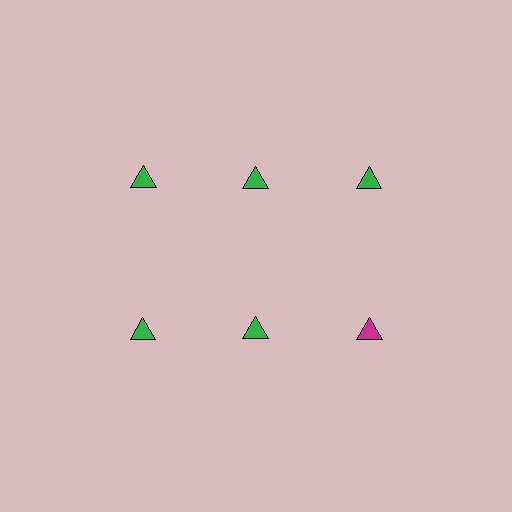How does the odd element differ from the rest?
It has a different color: magenta instead of green.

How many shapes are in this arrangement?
There are 6 shapes arranged in a grid pattern.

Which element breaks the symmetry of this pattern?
The magenta triangle in the second row, center column breaks the symmetry. All other shapes are green triangles.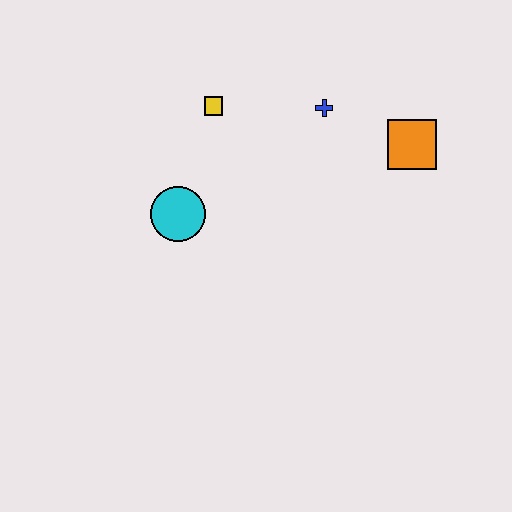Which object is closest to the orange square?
The blue cross is closest to the orange square.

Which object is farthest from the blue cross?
The cyan circle is farthest from the blue cross.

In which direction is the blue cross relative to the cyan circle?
The blue cross is to the right of the cyan circle.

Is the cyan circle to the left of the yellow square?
Yes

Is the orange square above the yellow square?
No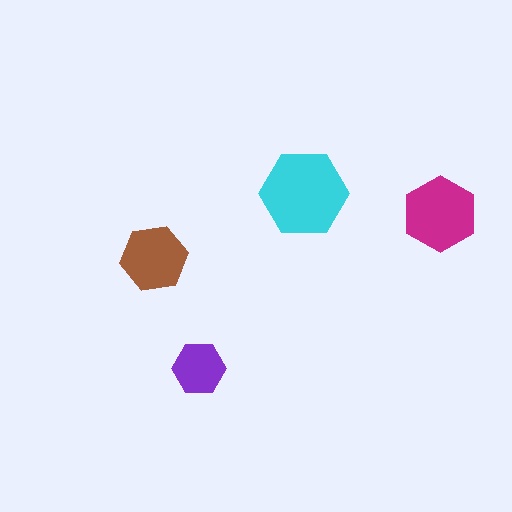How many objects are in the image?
There are 4 objects in the image.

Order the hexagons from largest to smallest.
the cyan one, the magenta one, the brown one, the purple one.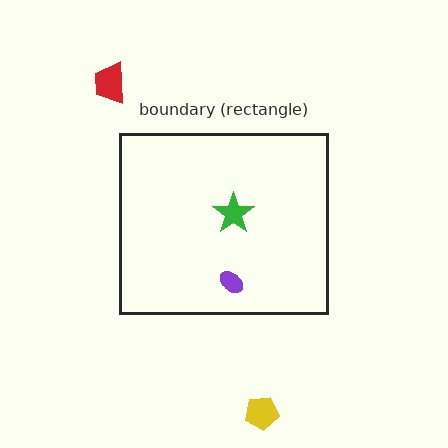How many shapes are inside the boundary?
2 inside, 2 outside.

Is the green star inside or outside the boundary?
Inside.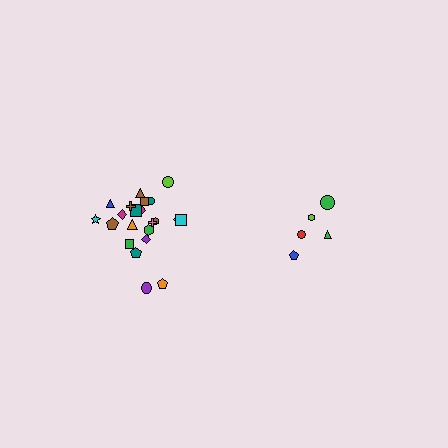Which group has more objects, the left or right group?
The left group.